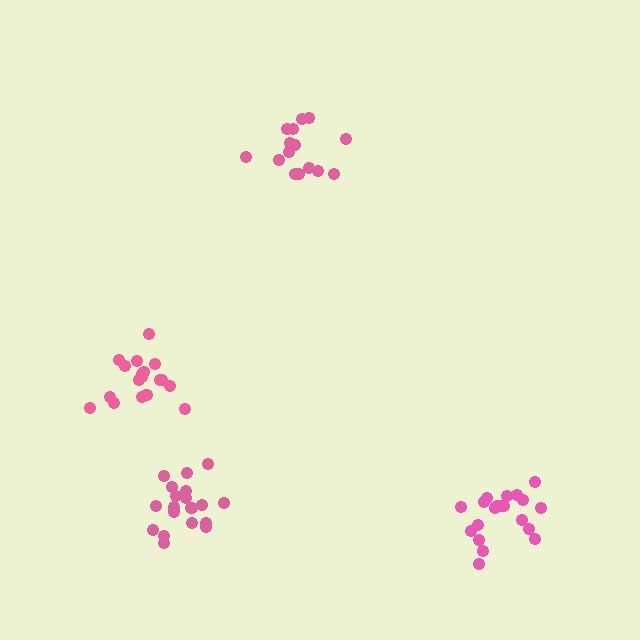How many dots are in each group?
Group 1: 20 dots, Group 2: 18 dots, Group 3: 15 dots, Group 4: 19 dots (72 total).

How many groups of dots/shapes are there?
There are 4 groups.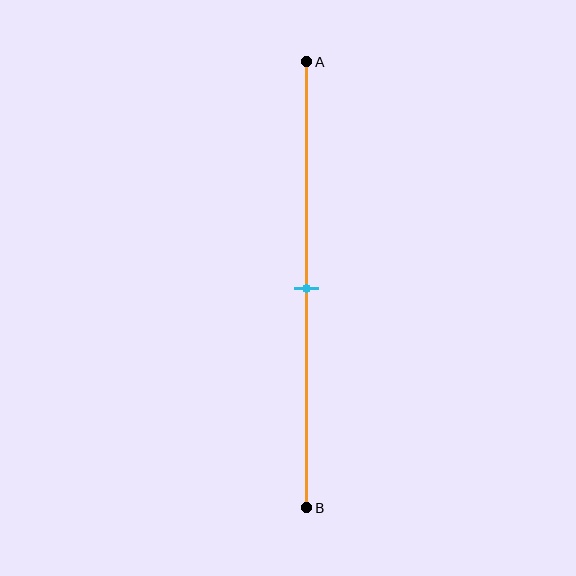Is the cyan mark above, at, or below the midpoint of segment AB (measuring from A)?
The cyan mark is approximately at the midpoint of segment AB.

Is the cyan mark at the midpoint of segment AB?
Yes, the mark is approximately at the midpoint.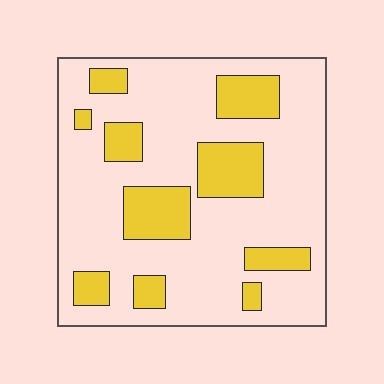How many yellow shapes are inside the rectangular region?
10.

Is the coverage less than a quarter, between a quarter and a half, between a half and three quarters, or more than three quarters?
Less than a quarter.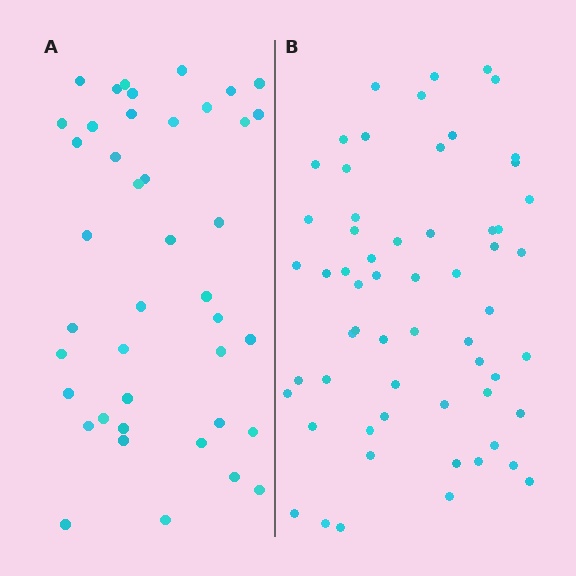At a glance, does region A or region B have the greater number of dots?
Region B (the right region) has more dots.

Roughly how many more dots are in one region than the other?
Region B has approximately 20 more dots than region A.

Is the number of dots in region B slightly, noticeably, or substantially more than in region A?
Region B has noticeably more, but not dramatically so. The ratio is roughly 1.4 to 1.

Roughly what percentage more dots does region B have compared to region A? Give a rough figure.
About 45% more.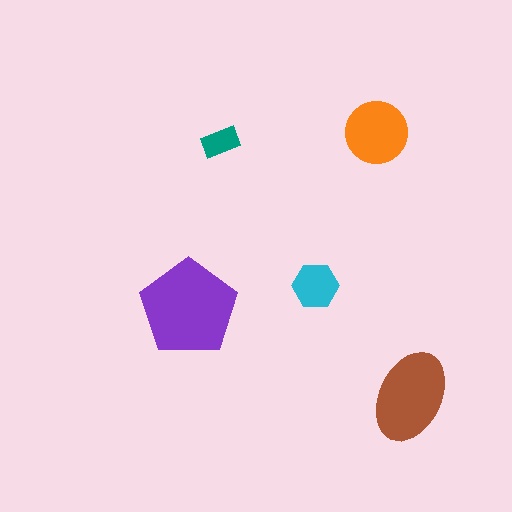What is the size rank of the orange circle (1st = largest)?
3rd.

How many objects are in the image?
There are 5 objects in the image.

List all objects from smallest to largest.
The teal rectangle, the cyan hexagon, the orange circle, the brown ellipse, the purple pentagon.